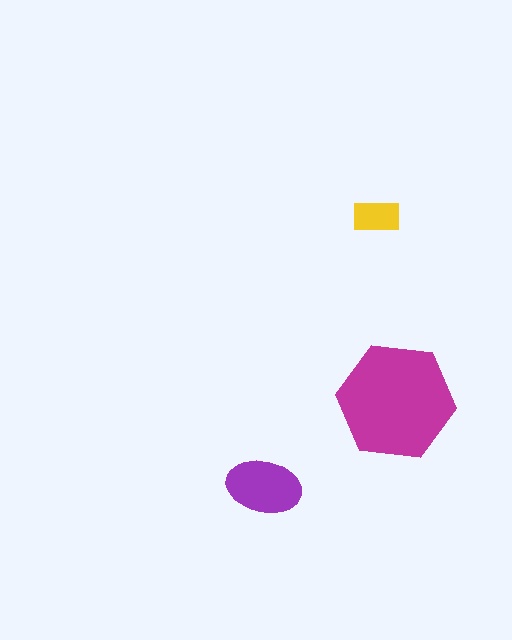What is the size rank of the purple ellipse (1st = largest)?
2nd.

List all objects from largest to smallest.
The magenta hexagon, the purple ellipse, the yellow rectangle.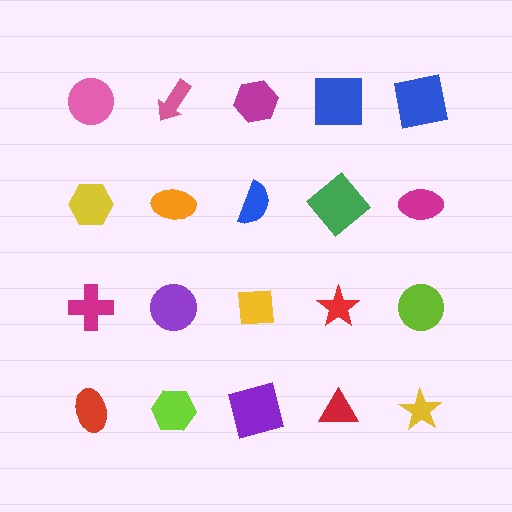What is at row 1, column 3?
A magenta hexagon.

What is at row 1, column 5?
A blue square.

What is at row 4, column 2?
A lime hexagon.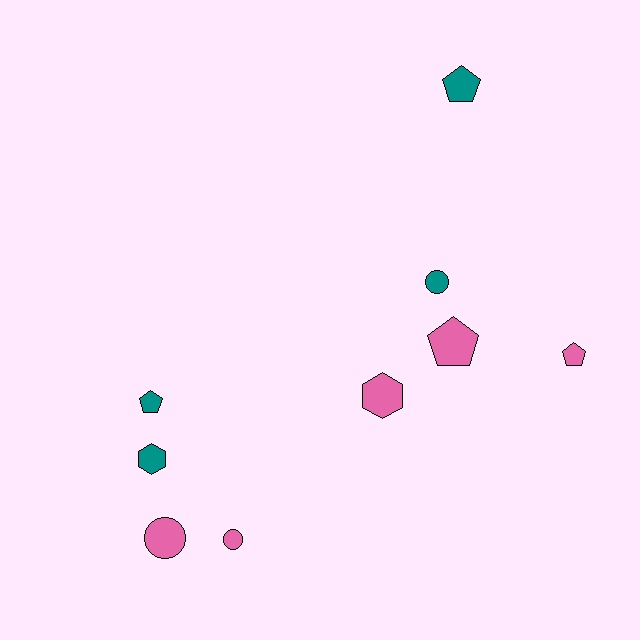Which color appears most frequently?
Pink, with 5 objects.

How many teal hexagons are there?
There is 1 teal hexagon.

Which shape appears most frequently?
Pentagon, with 4 objects.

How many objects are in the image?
There are 9 objects.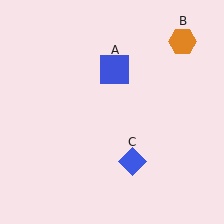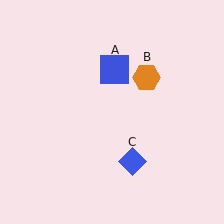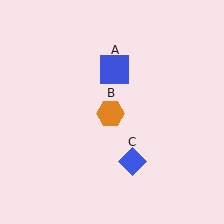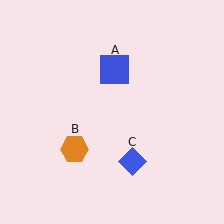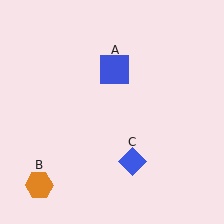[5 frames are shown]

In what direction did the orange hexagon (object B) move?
The orange hexagon (object B) moved down and to the left.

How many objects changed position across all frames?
1 object changed position: orange hexagon (object B).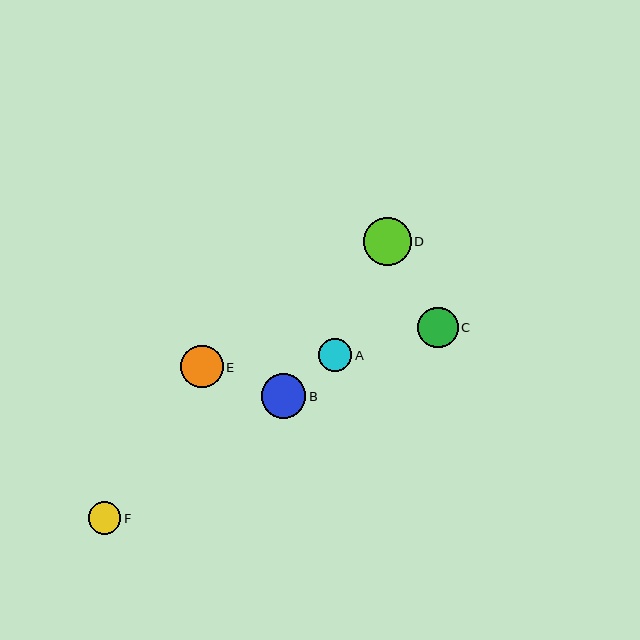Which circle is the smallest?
Circle F is the smallest with a size of approximately 32 pixels.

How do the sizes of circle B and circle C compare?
Circle B and circle C are approximately the same size.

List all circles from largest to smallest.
From largest to smallest: D, B, E, C, A, F.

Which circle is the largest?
Circle D is the largest with a size of approximately 48 pixels.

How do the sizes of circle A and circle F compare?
Circle A and circle F are approximately the same size.